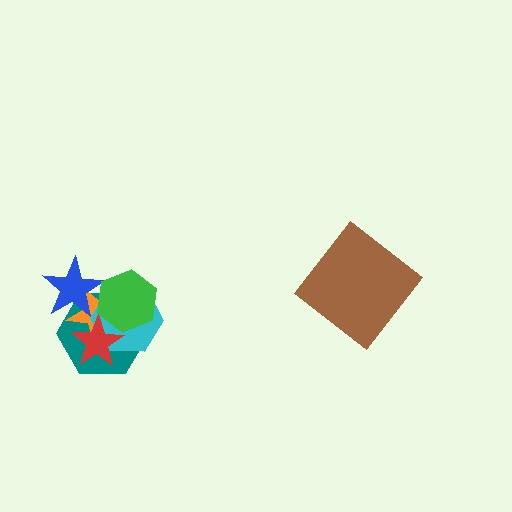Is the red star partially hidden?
No, no other shape covers it.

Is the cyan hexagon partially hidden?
Yes, it is partially covered by another shape.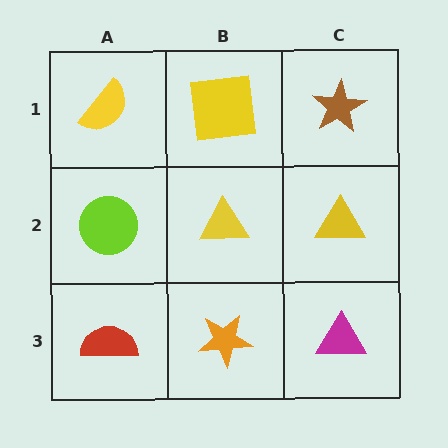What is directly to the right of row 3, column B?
A magenta triangle.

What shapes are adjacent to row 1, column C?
A yellow triangle (row 2, column C), a yellow square (row 1, column B).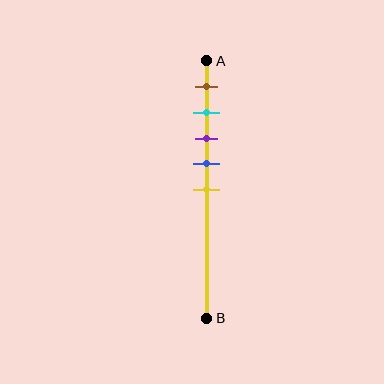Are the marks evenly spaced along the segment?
Yes, the marks are approximately evenly spaced.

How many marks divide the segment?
There are 5 marks dividing the segment.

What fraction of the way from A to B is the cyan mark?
The cyan mark is approximately 20% (0.2) of the way from A to B.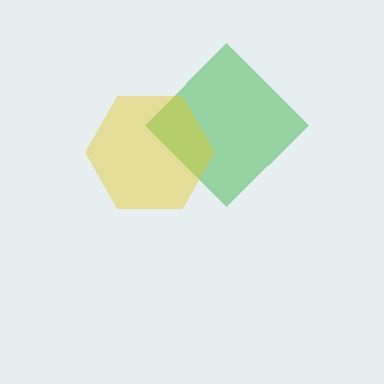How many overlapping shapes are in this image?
There are 2 overlapping shapes in the image.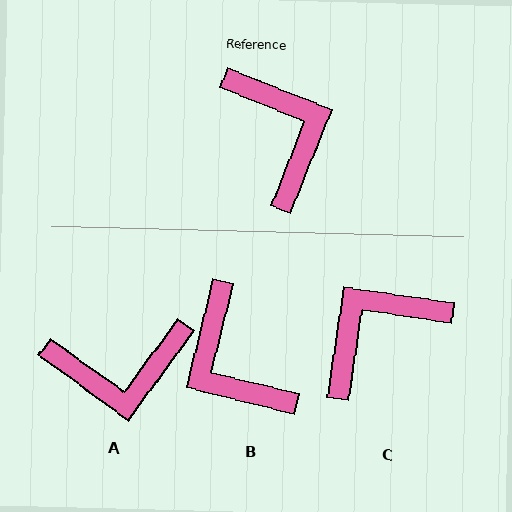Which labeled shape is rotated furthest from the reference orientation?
B, about 172 degrees away.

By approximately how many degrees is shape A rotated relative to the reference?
Approximately 104 degrees clockwise.